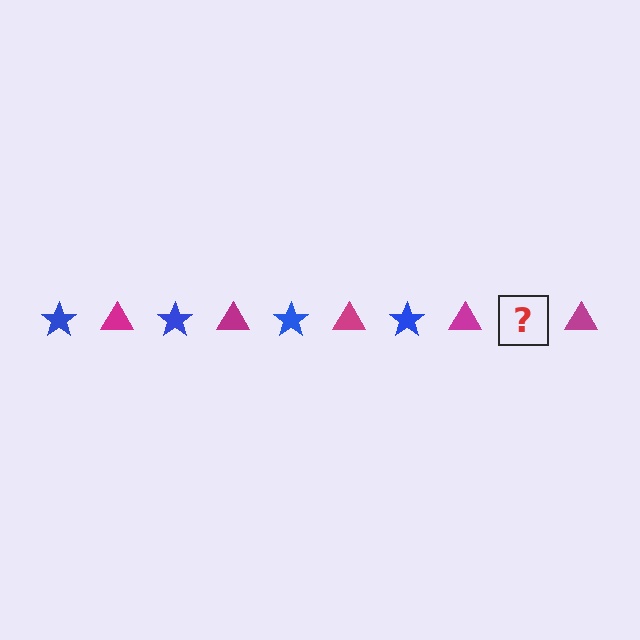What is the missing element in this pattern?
The missing element is a blue star.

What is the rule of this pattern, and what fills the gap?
The rule is that the pattern alternates between blue star and magenta triangle. The gap should be filled with a blue star.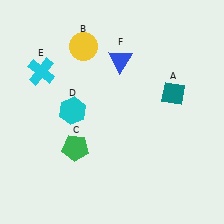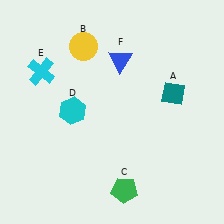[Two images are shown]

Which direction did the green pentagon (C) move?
The green pentagon (C) moved right.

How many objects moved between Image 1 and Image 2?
1 object moved between the two images.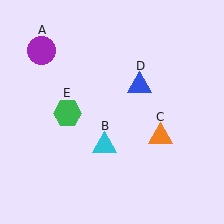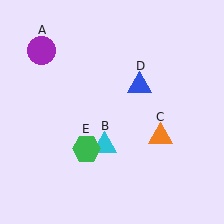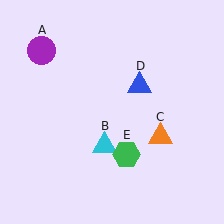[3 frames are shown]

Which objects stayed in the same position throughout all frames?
Purple circle (object A) and cyan triangle (object B) and orange triangle (object C) and blue triangle (object D) remained stationary.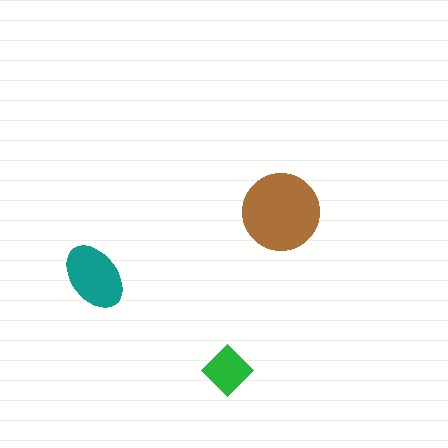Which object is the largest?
The brown circle.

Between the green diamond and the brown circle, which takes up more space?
The brown circle.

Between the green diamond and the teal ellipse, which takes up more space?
The teal ellipse.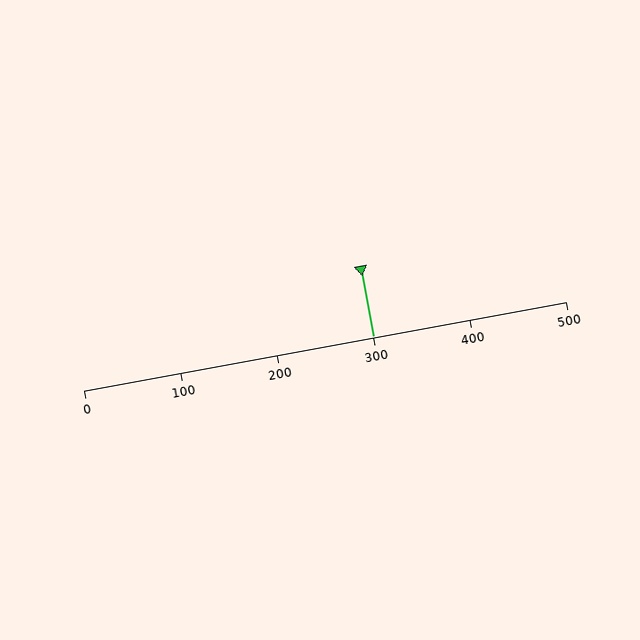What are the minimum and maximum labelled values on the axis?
The axis runs from 0 to 500.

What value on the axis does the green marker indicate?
The marker indicates approximately 300.